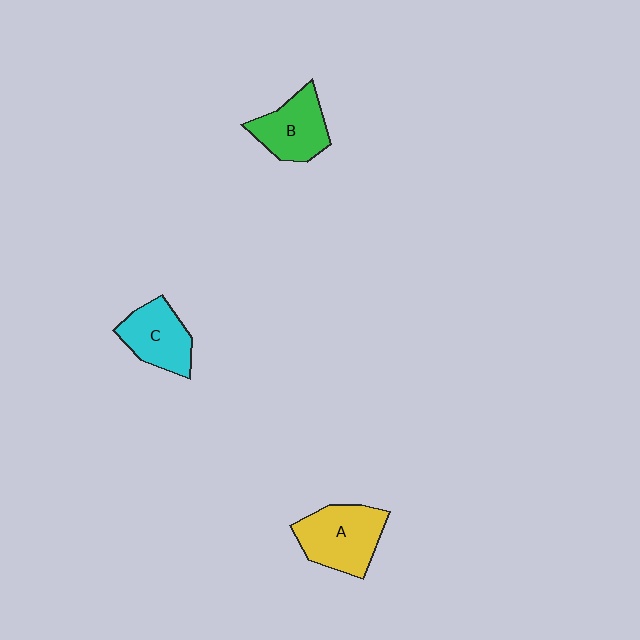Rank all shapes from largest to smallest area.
From largest to smallest: A (yellow), B (green), C (cyan).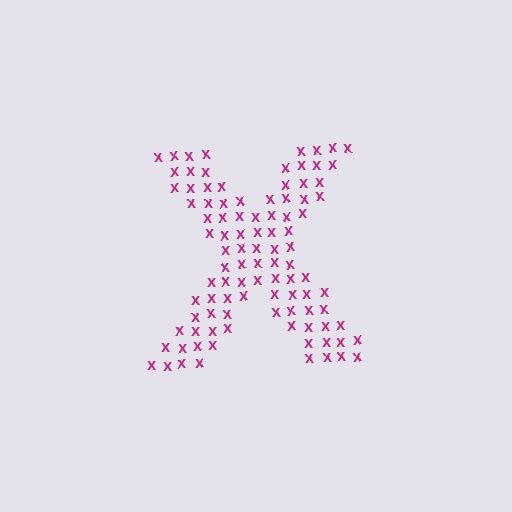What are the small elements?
The small elements are letter X's.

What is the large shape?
The large shape is the letter X.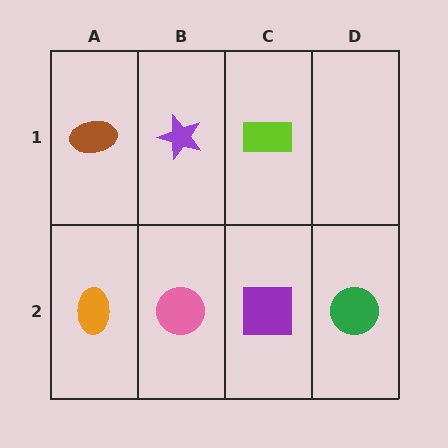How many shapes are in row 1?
3 shapes.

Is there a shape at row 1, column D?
No, that cell is empty.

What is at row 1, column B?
A purple star.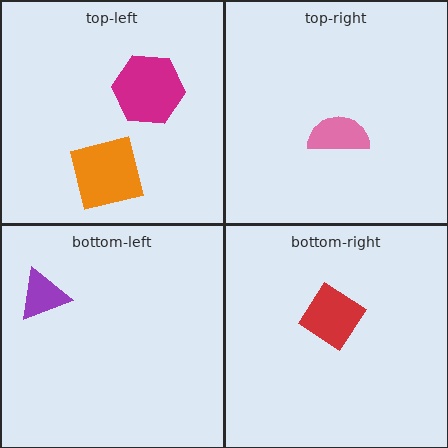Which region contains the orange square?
The top-left region.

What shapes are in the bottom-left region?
The purple triangle.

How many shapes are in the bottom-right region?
1.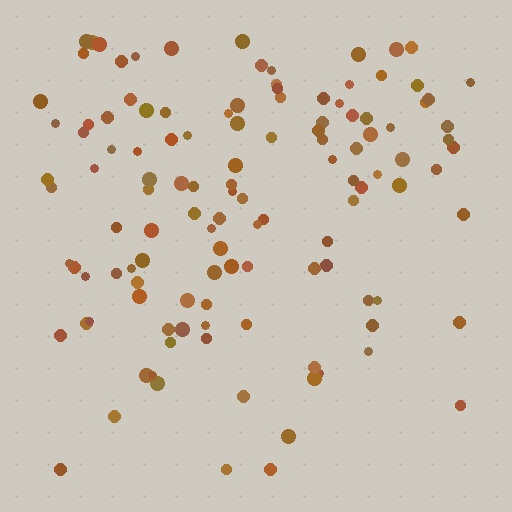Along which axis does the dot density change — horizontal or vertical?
Vertical.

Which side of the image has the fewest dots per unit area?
The bottom.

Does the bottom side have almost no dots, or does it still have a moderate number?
Still a moderate number, just noticeably fewer than the top.